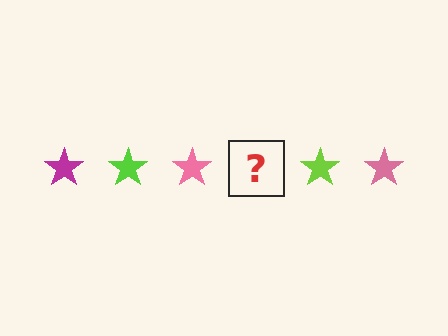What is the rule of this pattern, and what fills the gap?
The rule is that the pattern cycles through magenta, lime, pink stars. The gap should be filled with a magenta star.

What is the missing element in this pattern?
The missing element is a magenta star.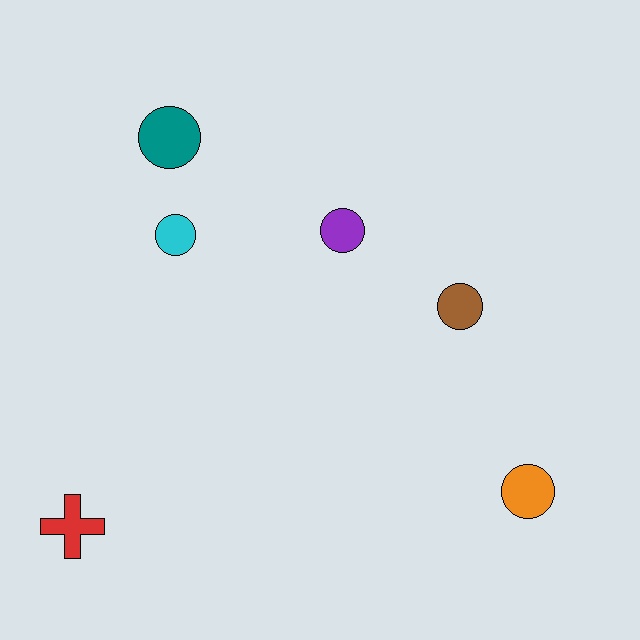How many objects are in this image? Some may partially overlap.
There are 6 objects.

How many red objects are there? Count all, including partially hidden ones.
There is 1 red object.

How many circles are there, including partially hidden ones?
There are 5 circles.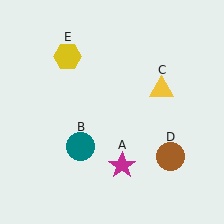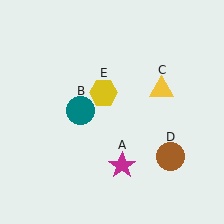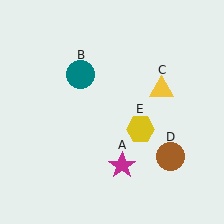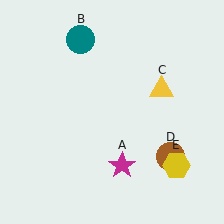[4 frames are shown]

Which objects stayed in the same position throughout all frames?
Magenta star (object A) and yellow triangle (object C) and brown circle (object D) remained stationary.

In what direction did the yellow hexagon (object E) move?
The yellow hexagon (object E) moved down and to the right.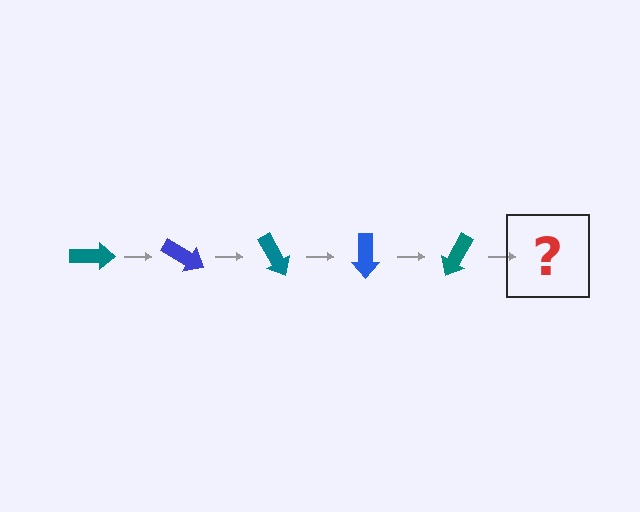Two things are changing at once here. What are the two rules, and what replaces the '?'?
The two rules are that it rotates 30 degrees each step and the color cycles through teal and blue. The '?' should be a blue arrow, rotated 150 degrees from the start.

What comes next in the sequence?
The next element should be a blue arrow, rotated 150 degrees from the start.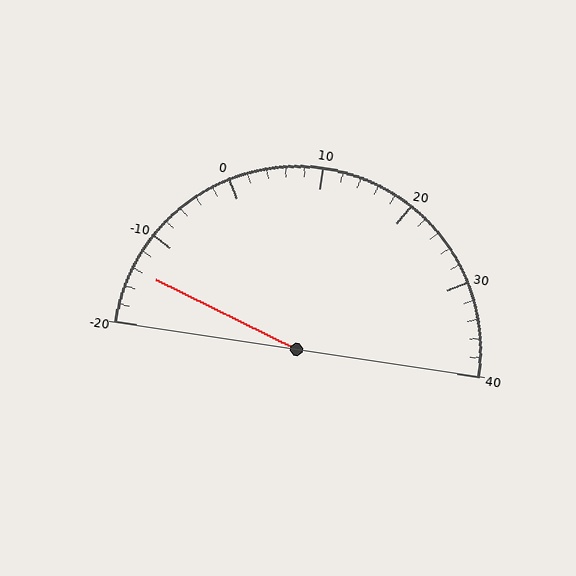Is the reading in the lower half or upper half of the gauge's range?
The reading is in the lower half of the range (-20 to 40).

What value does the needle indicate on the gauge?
The needle indicates approximately -14.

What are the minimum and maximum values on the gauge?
The gauge ranges from -20 to 40.